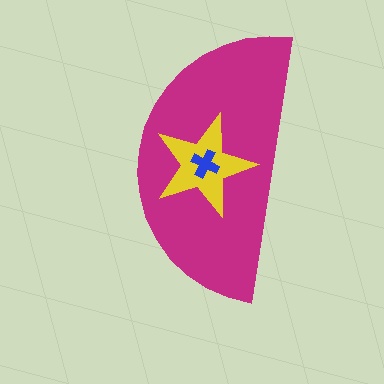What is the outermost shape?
The magenta semicircle.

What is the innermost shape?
The blue cross.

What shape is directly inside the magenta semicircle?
The yellow star.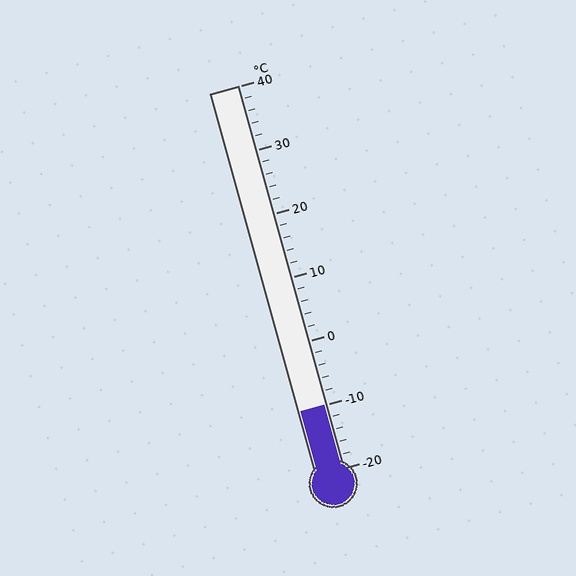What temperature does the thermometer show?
The thermometer shows approximately -10°C.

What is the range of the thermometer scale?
The thermometer scale ranges from -20°C to 40°C.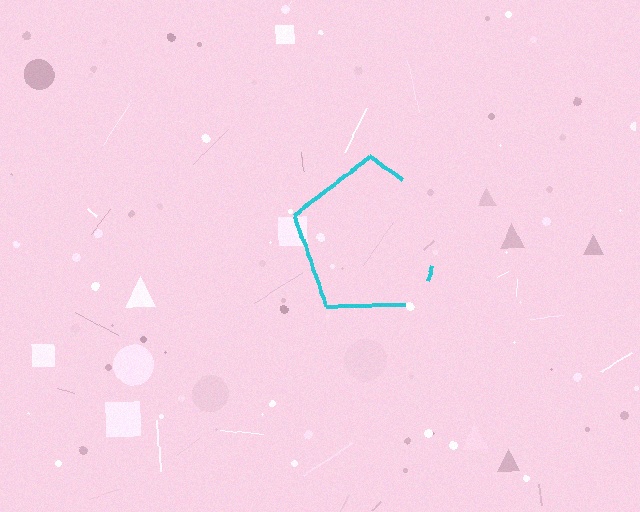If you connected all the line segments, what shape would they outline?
They would outline a pentagon.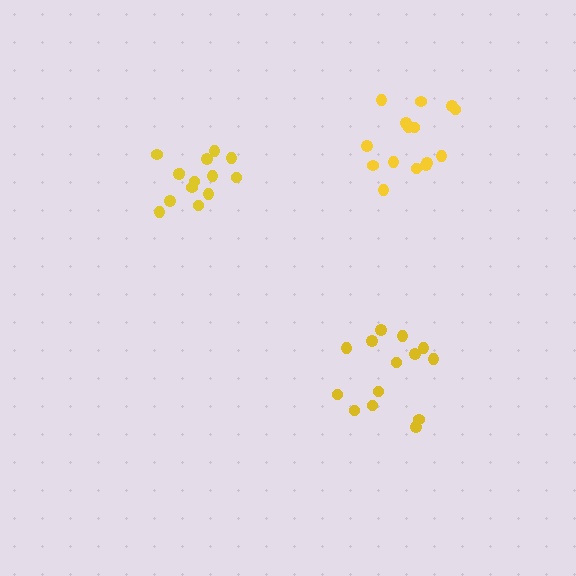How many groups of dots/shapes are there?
There are 3 groups.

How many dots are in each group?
Group 1: 14 dots, Group 2: 15 dots, Group 3: 14 dots (43 total).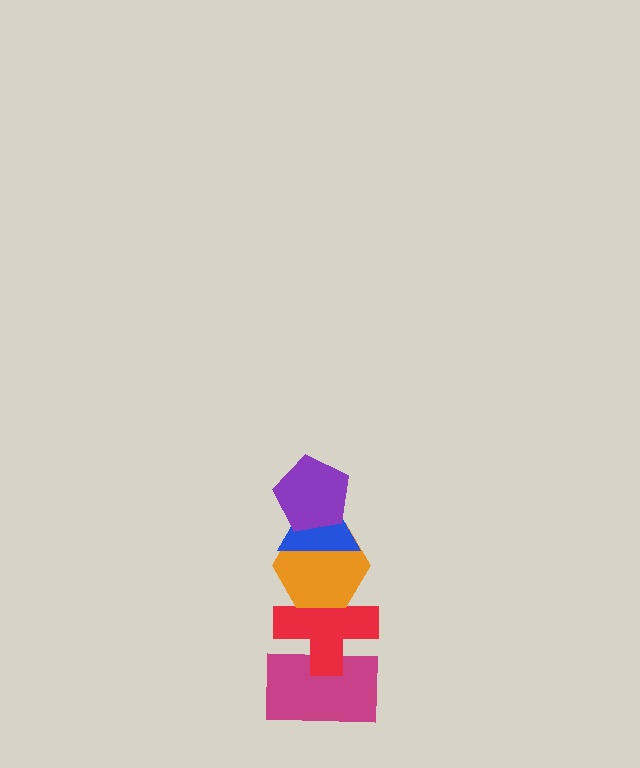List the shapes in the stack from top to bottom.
From top to bottom: the purple pentagon, the blue triangle, the orange hexagon, the red cross, the magenta rectangle.